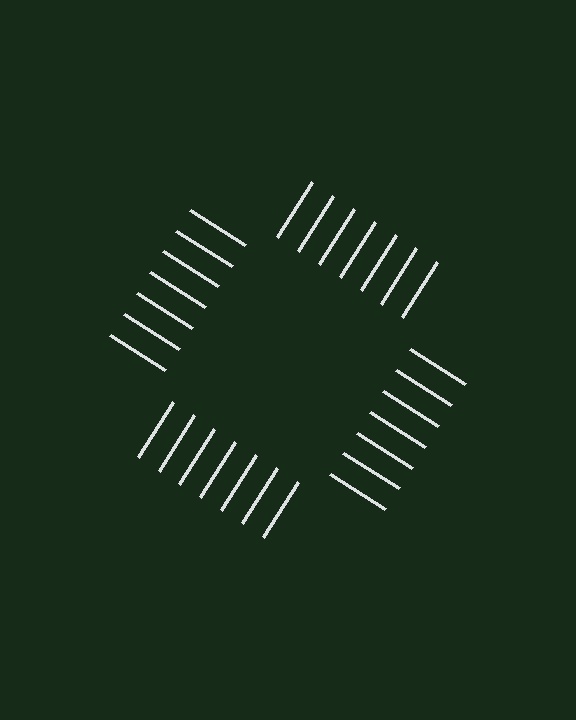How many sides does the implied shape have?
4 sides — the line-ends trace a square.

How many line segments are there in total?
28 — 7 along each of the 4 edges.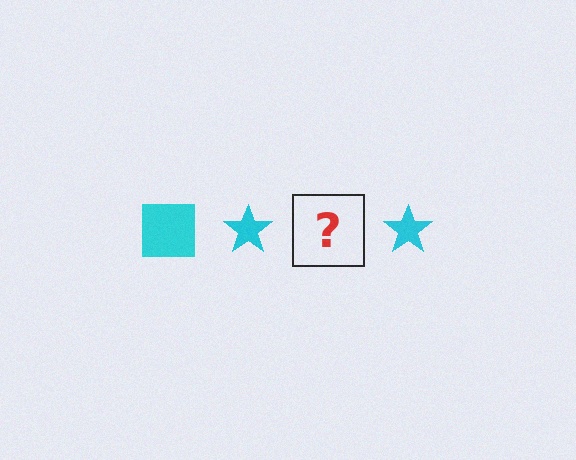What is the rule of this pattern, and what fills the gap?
The rule is that the pattern cycles through square, star shapes in cyan. The gap should be filled with a cyan square.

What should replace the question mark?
The question mark should be replaced with a cyan square.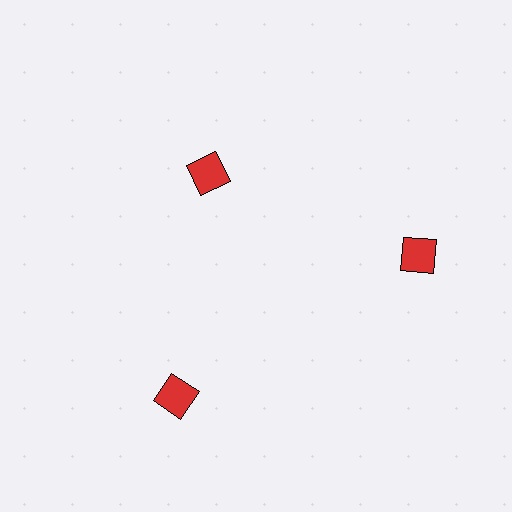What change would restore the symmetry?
The symmetry would be restored by moving it outward, back onto the ring so that all 3 diamonds sit at equal angles and equal distance from the center.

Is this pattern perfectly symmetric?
No. The 3 red diamonds are arranged in a ring, but one element near the 11 o'clock position is pulled inward toward the center, breaking the 3-fold rotational symmetry.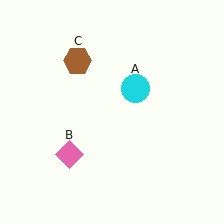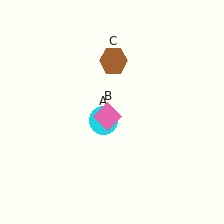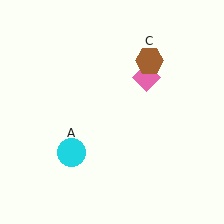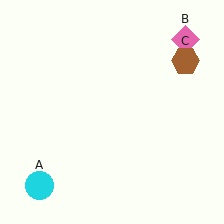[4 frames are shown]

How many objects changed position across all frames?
3 objects changed position: cyan circle (object A), pink diamond (object B), brown hexagon (object C).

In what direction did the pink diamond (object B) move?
The pink diamond (object B) moved up and to the right.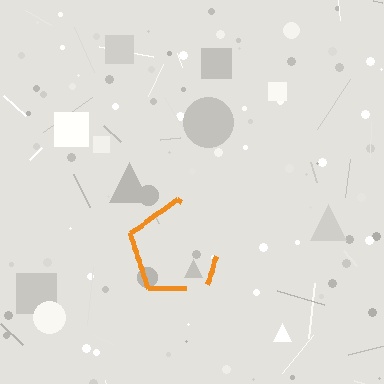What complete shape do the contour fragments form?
The contour fragments form a pentagon.